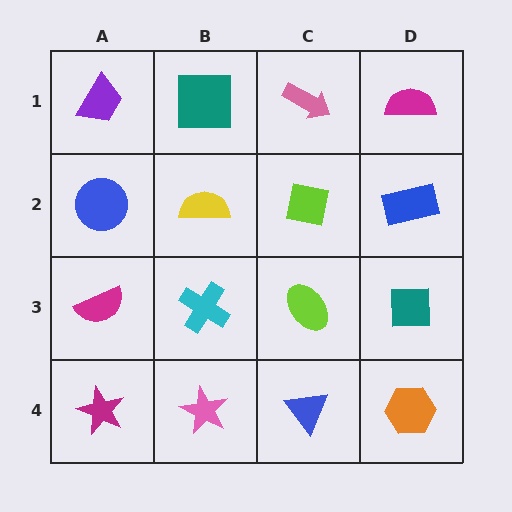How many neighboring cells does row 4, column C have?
3.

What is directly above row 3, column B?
A yellow semicircle.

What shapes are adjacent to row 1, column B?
A yellow semicircle (row 2, column B), a purple trapezoid (row 1, column A), a pink arrow (row 1, column C).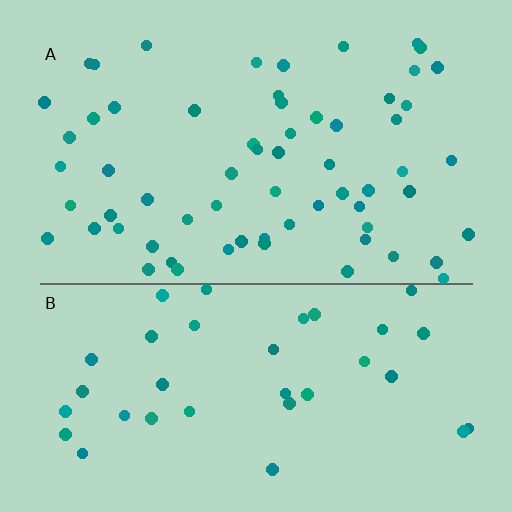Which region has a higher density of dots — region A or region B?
A (the top).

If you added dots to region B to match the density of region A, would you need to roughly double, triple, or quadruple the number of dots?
Approximately double.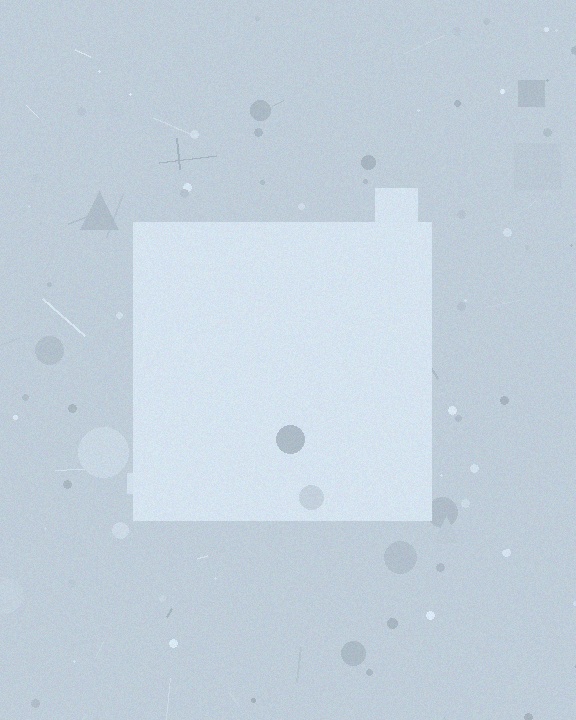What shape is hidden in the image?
A square is hidden in the image.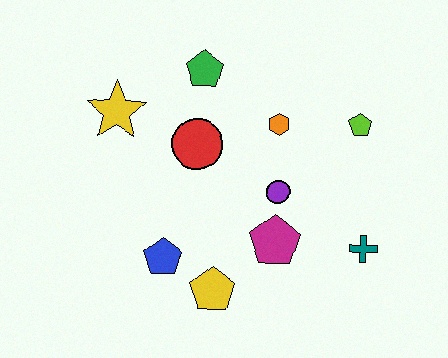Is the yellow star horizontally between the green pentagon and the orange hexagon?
No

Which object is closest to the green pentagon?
The red circle is closest to the green pentagon.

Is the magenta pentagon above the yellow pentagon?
Yes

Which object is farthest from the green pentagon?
The teal cross is farthest from the green pentagon.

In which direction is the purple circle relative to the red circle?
The purple circle is to the right of the red circle.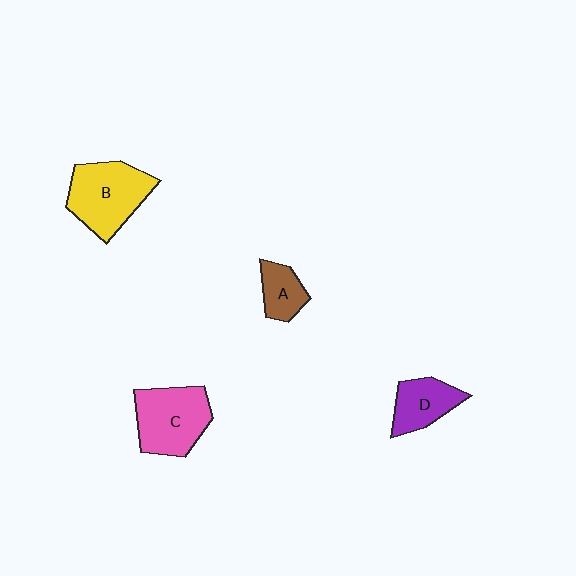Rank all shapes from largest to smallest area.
From largest to smallest: B (yellow), C (pink), D (purple), A (brown).